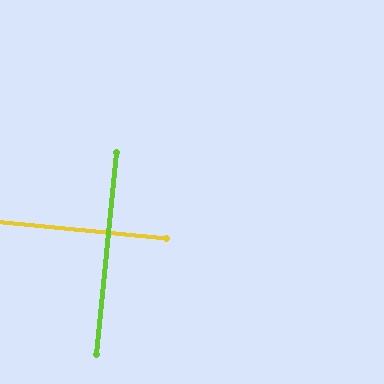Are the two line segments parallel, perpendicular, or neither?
Perpendicular — they meet at approximately 90°.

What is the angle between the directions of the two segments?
Approximately 90 degrees.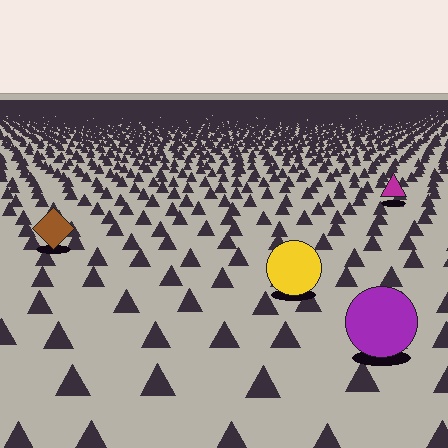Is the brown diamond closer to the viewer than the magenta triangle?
Yes. The brown diamond is closer — you can tell from the texture gradient: the ground texture is coarser near it.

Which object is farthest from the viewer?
The magenta triangle is farthest from the viewer. It appears smaller and the ground texture around it is denser.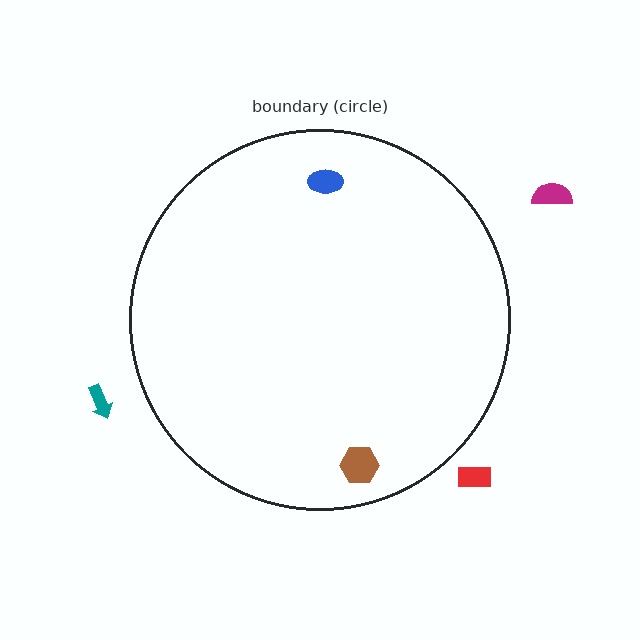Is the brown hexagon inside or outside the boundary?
Inside.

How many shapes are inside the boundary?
2 inside, 3 outside.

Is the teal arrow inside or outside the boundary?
Outside.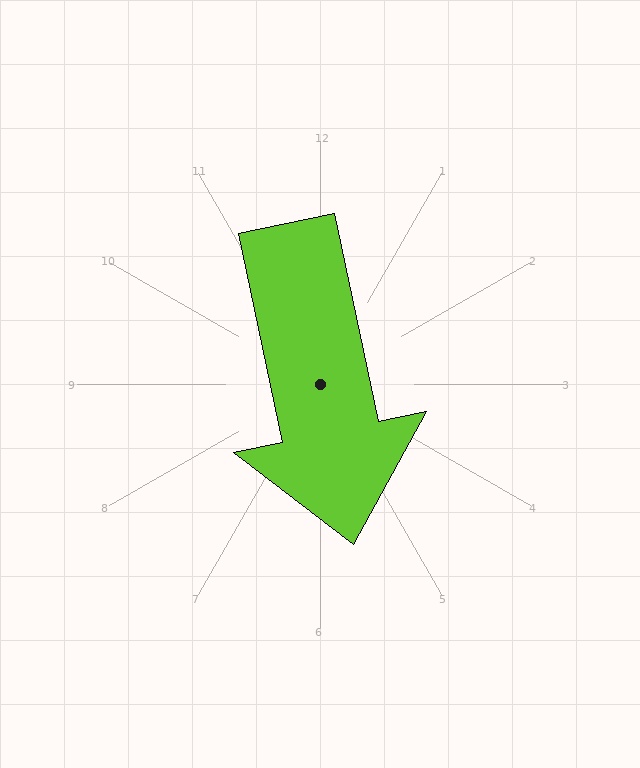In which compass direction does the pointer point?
South.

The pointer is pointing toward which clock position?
Roughly 6 o'clock.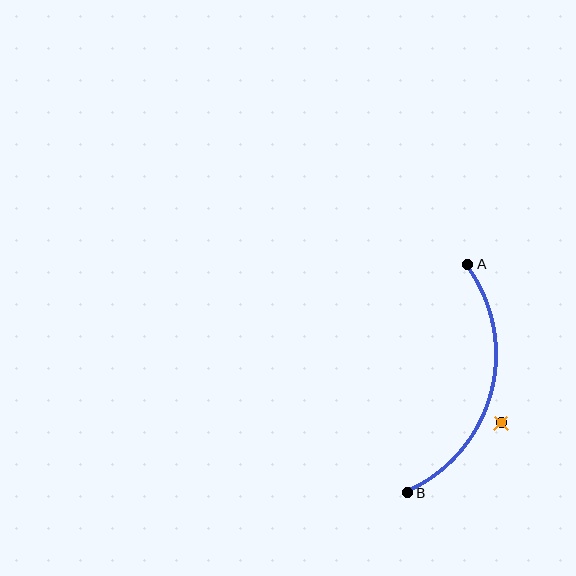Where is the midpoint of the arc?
The arc midpoint is the point on the curve farthest from the straight line joining A and B. It sits to the right of that line.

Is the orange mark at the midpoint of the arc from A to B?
No — the orange mark does not lie on the arc at all. It sits slightly outside the curve.